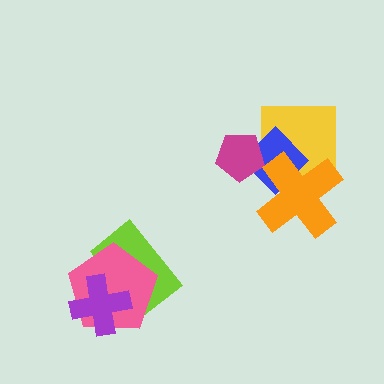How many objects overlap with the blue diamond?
3 objects overlap with the blue diamond.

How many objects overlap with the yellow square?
2 objects overlap with the yellow square.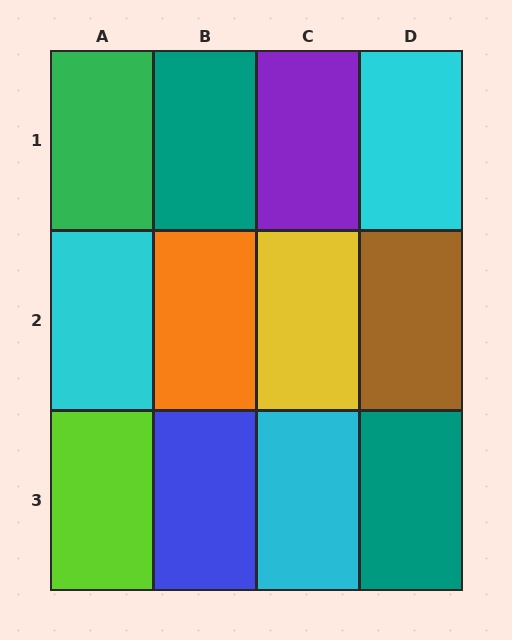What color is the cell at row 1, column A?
Green.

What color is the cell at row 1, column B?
Teal.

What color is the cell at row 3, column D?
Teal.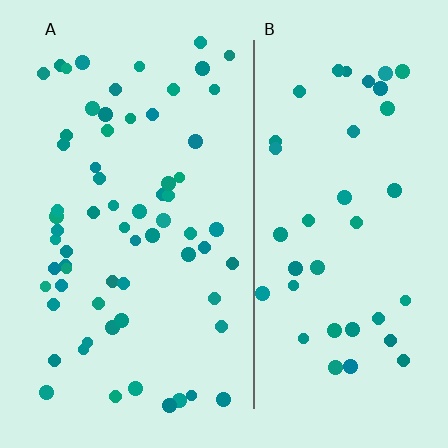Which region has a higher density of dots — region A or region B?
A (the left).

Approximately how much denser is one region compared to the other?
Approximately 1.6× — region A over region B.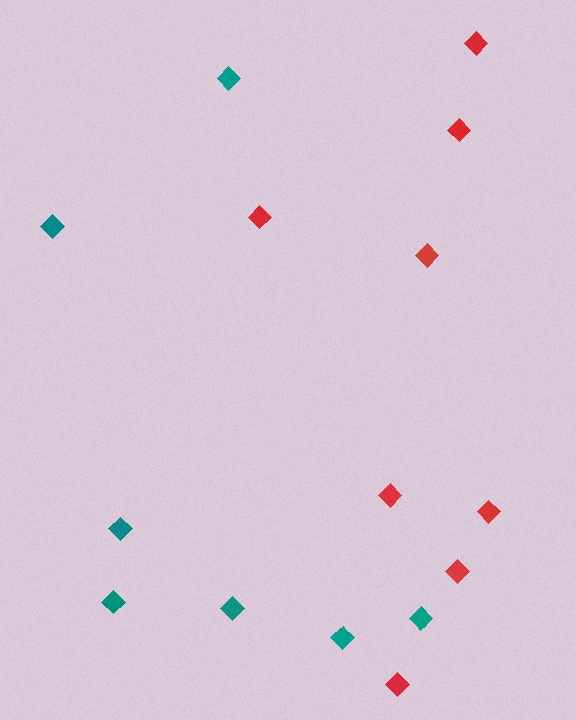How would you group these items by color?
There are 2 groups: one group of red diamonds (8) and one group of teal diamonds (7).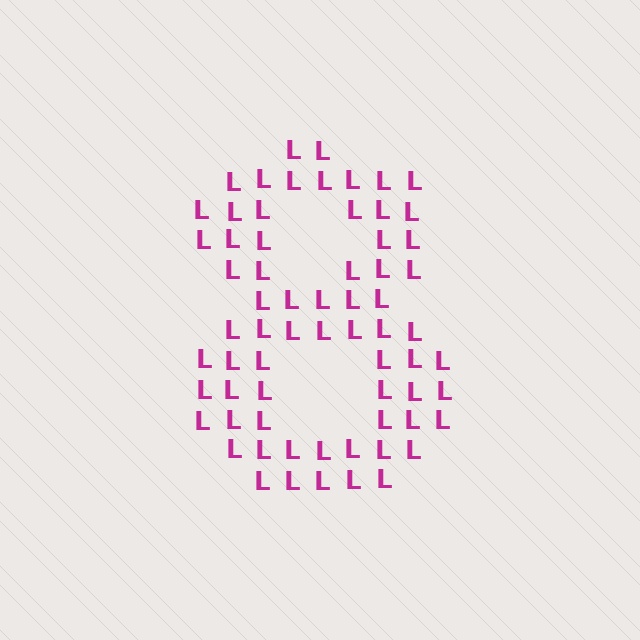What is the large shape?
The large shape is the digit 8.